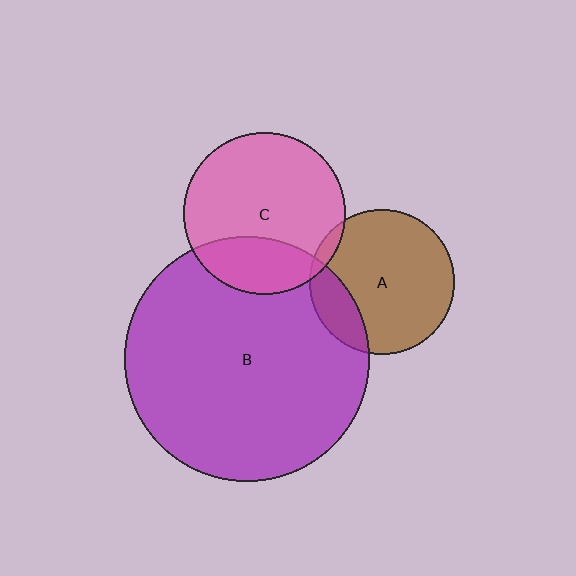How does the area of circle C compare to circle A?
Approximately 1.3 times.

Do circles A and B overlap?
Yes.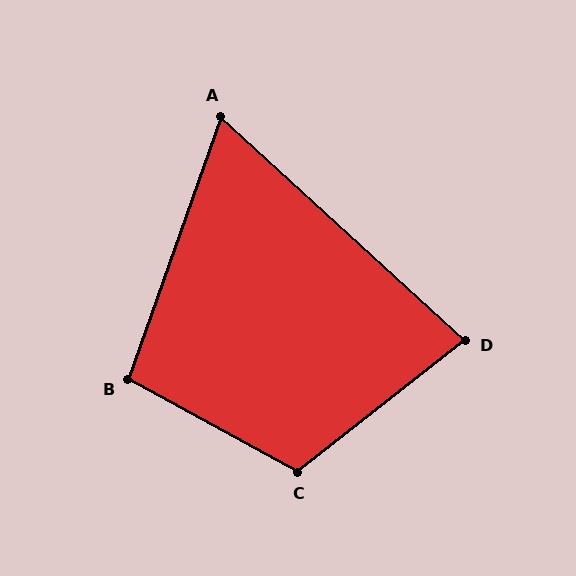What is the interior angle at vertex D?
Approximately 81 degrees (acute).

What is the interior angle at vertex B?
Approximately 99 degrees (obtuse).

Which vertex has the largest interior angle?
C, at approximately 113 degrees.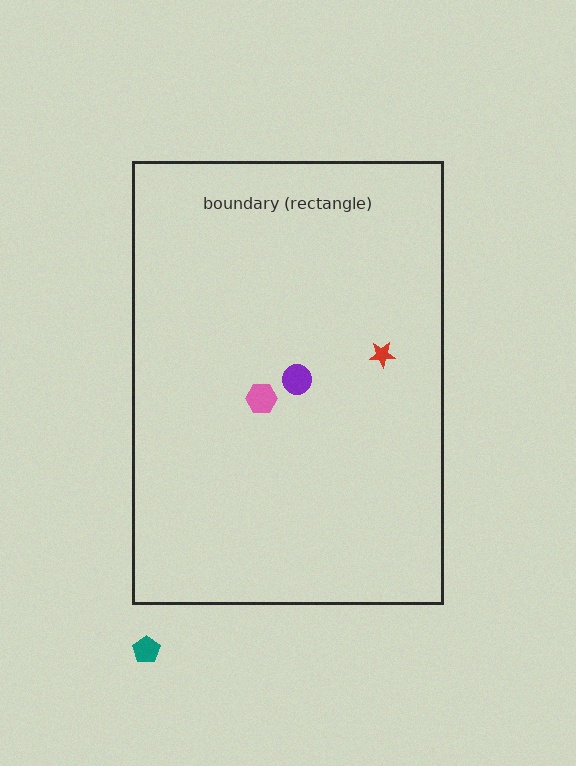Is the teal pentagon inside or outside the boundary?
Outside.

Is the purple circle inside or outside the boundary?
Inside.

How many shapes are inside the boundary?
3 inside, 1 outside.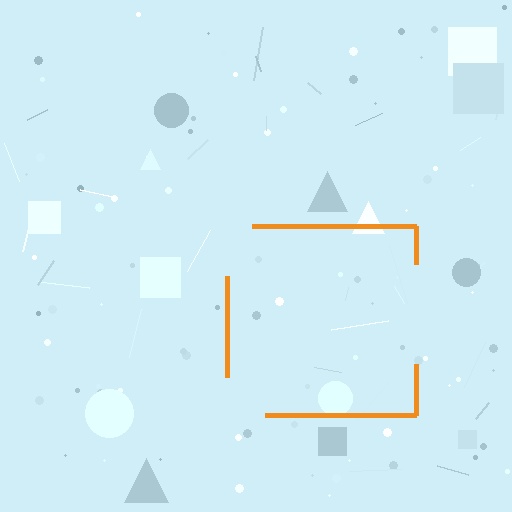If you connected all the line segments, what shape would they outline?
They would outline a square.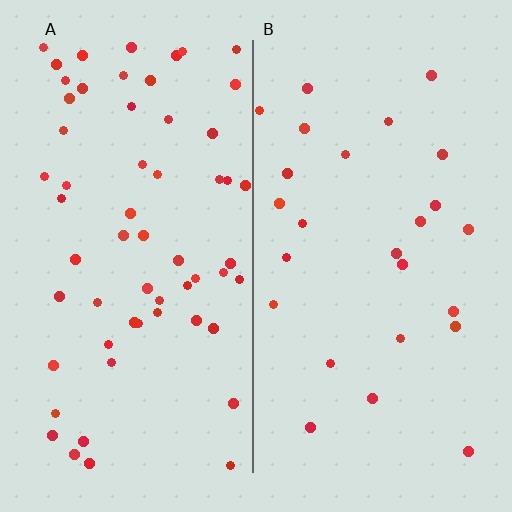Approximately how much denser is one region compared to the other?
Approximately 2.3× — region A over region B.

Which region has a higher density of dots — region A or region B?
A (the left).